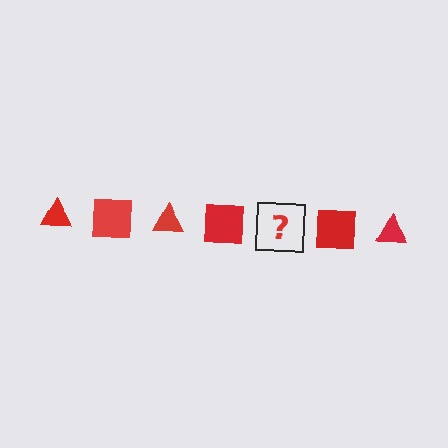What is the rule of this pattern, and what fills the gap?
The rule is that the pattern cycles through triangle, square shapes in red. The gap should be filled with a red triangle.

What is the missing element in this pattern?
The missing element is a red triangle.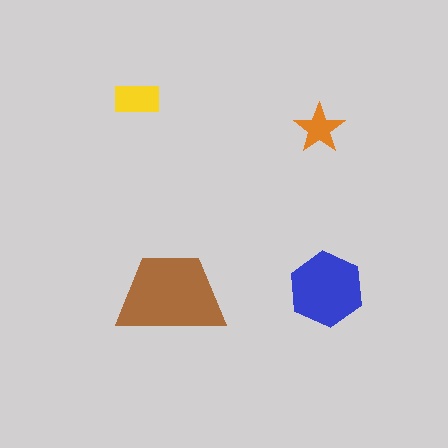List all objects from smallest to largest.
The orange star, the yellow rectangle, the blue hexagon, the brown trapezoid.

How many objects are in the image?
There are 4 objects in the image.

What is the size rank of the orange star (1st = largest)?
4th.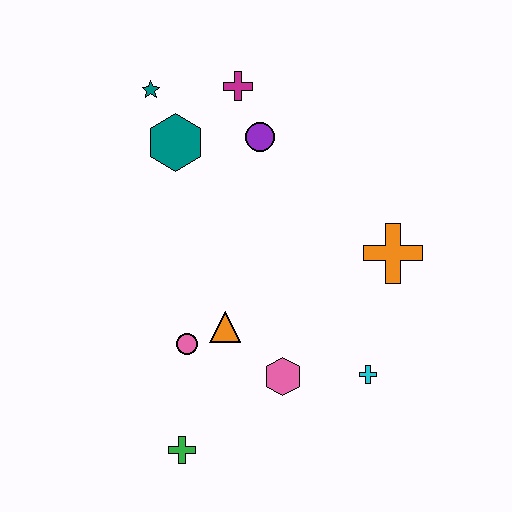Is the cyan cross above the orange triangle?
No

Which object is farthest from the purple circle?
The green cross is farthest from the purple circle.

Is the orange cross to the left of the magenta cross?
No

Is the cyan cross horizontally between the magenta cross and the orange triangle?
No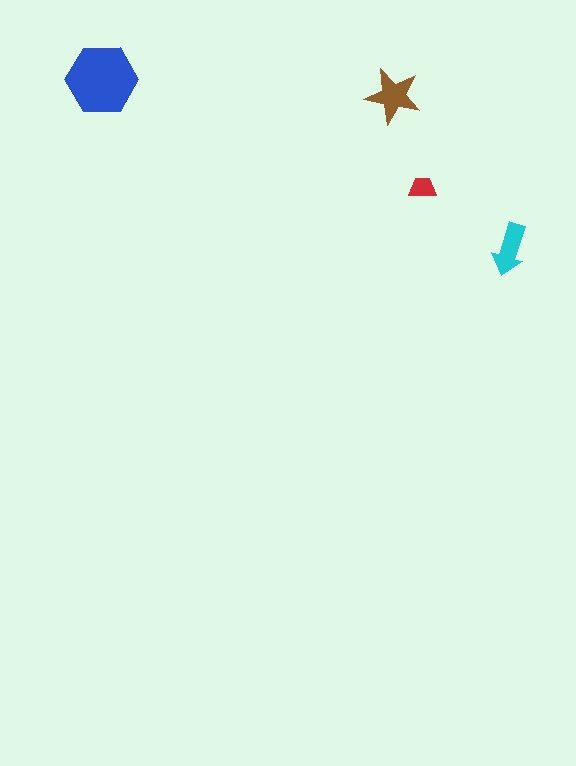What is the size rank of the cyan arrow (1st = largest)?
3rd.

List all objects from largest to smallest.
The blue hexagon, the brown star, the cyan arrow, the red trapezoid.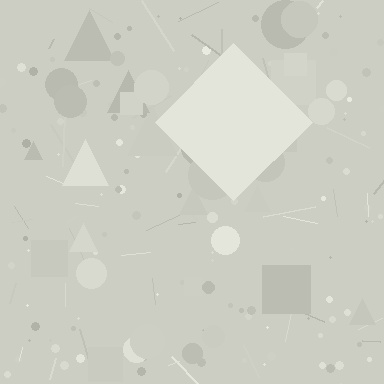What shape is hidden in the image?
A diamond is hidden in the image.